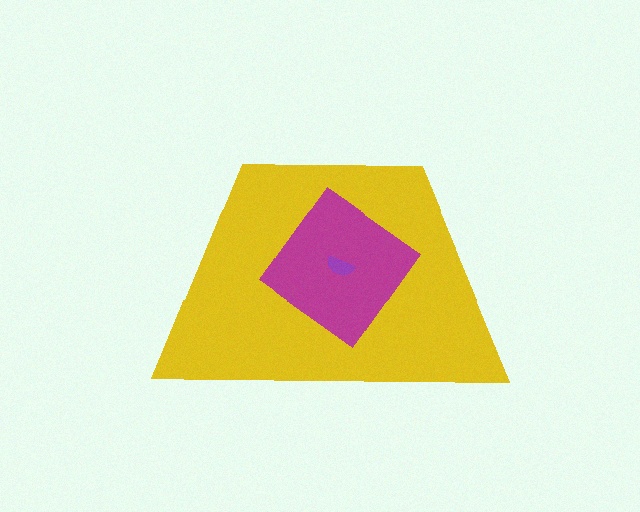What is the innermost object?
The purple semicircle.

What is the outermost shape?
The yellow trapezoid.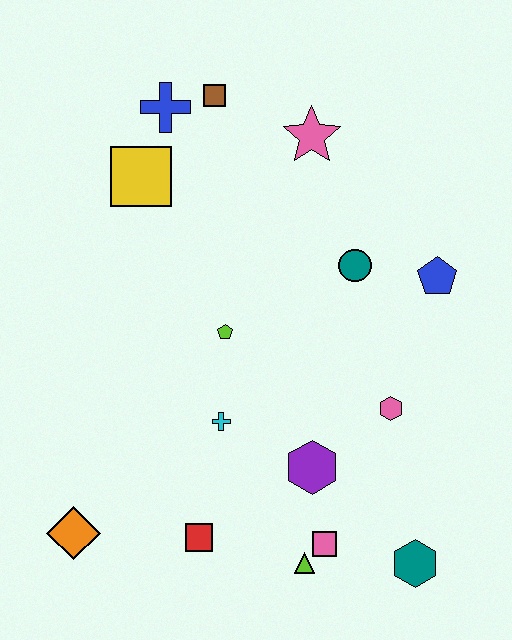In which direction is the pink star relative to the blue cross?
The pink star is to the right of the blue cross.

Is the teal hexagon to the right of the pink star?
Yes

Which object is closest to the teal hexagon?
The pink square is closest to the teal hexagon.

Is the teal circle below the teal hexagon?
No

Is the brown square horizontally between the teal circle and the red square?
Yes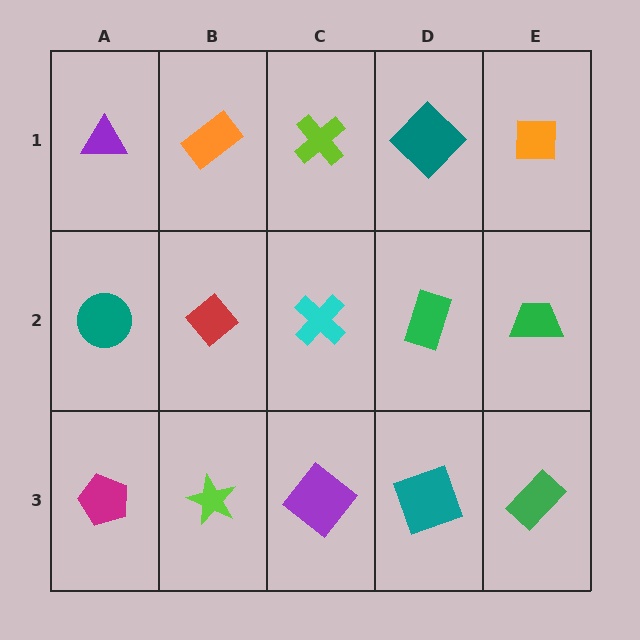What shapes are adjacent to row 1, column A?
A teal circle (row 2, column A), an orange rectangle (row 1, column B).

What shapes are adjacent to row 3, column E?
A green trapezoid (row 2, column E), a teal square (row 3, column D).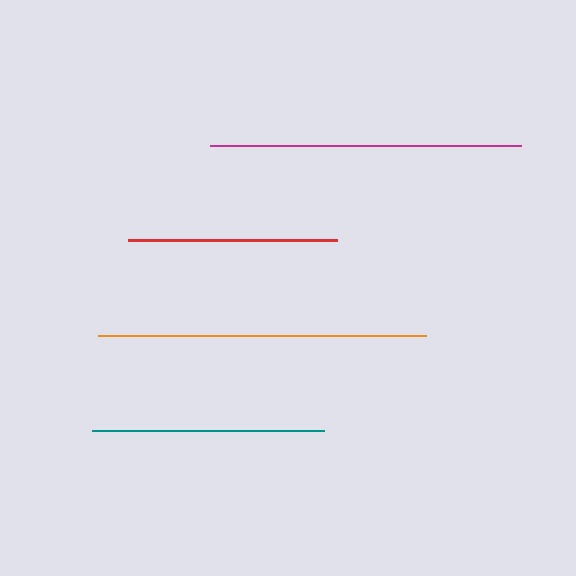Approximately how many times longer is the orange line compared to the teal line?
The orange line is approximately 1.4 times the length of the teal line.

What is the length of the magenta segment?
The magenta segment is approximately 311 pixels long.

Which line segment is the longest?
The orange line is the longest at approximately 329 pixels.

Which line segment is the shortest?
The red line is the shortest at approximately 209 pixels.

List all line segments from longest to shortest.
From longest to shortest: orange, magenta, teal, red.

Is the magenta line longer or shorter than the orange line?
The orange line is longer than the magenta line.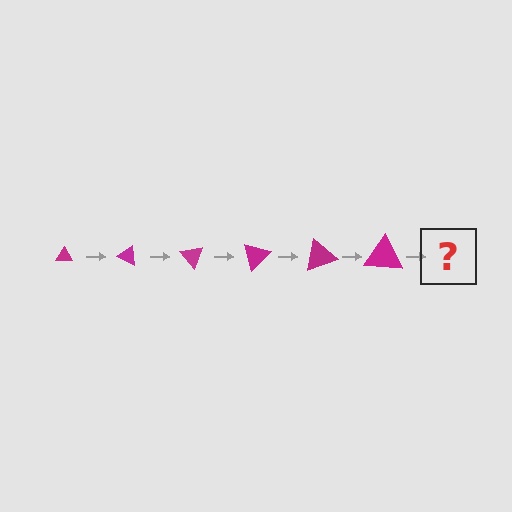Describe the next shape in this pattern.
It should be a triangle, larger than the previous one and rotated 150 degrees from the start.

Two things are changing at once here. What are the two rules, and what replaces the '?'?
The two rules are that the triangle grows larger each step and it rotates 25 degrees each step. The '?' should be a triangle, larger than the previous one and rotated 150 degrees from the start.